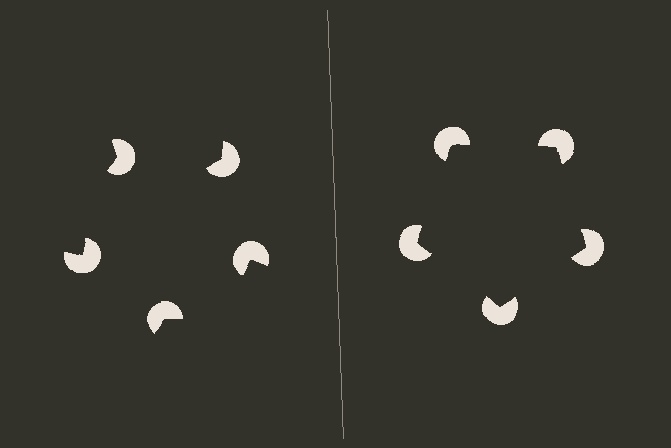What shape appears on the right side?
An illusory pentagon.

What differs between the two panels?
The pac-man discs are positioned identically on both sides; only the wedge orientations differ. On the right they align to a pentagon; on the left they are misaligned.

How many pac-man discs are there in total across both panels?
10 — 5 on each side.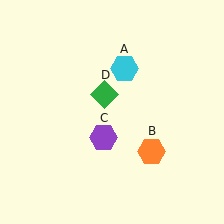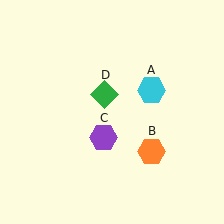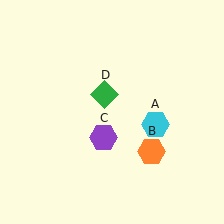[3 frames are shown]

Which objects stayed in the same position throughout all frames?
Orange hexagon (object B) and purple hexagon (object C) and green diamond (object D) remained stationary.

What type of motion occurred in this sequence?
The cyan hexagon (object A) rotated clockwise around the center of the scene.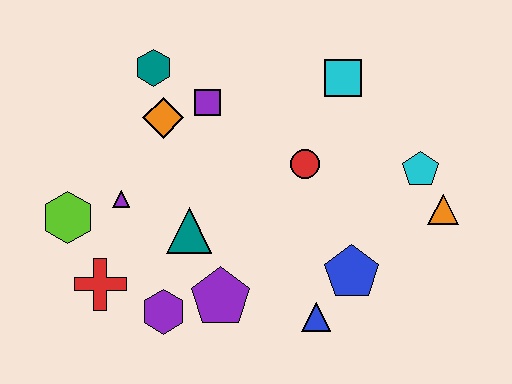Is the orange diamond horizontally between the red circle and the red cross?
Yes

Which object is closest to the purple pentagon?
The purple hexagon is closest to the purple pentagon.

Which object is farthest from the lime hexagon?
The orange triangle is farthest from the lime hexagon.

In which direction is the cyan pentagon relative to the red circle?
The cyan pentagon is to the right of the red circle.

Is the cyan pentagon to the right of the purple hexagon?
Yes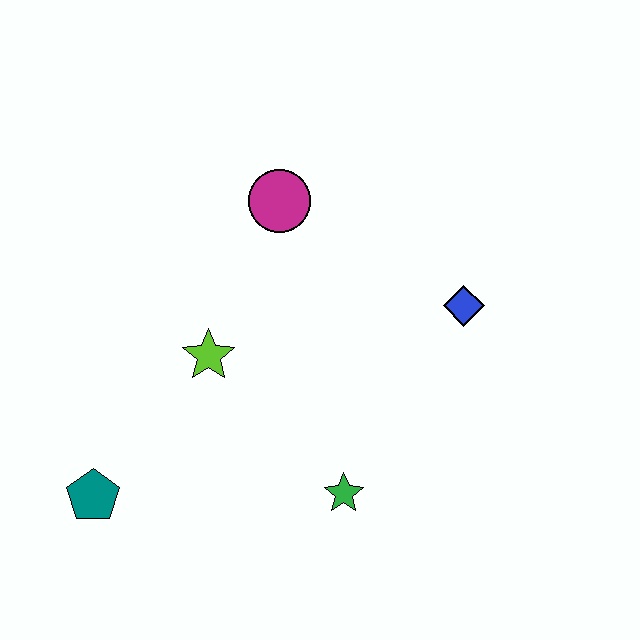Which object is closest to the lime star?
The magenta circle is closest to the lime star.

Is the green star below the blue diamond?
Yes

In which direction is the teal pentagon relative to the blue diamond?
The teal pentagon is to the left of the blue diamond.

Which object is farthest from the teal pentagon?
The blue diamond is farthest from the teal pentagon.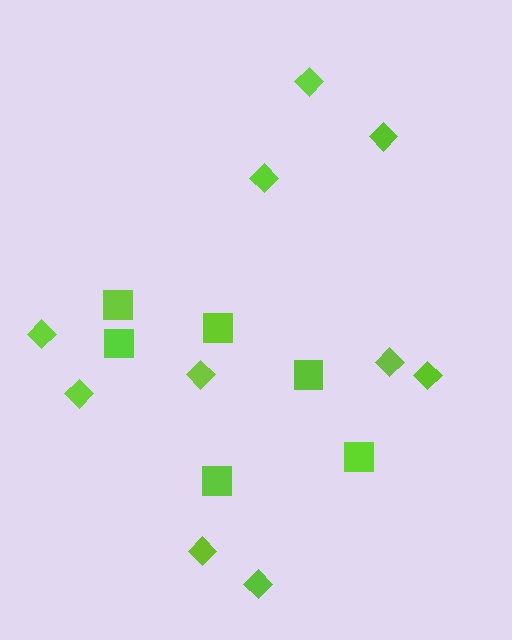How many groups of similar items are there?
There are 2 groups: one group of diamonds (10) and one group of squares (6).